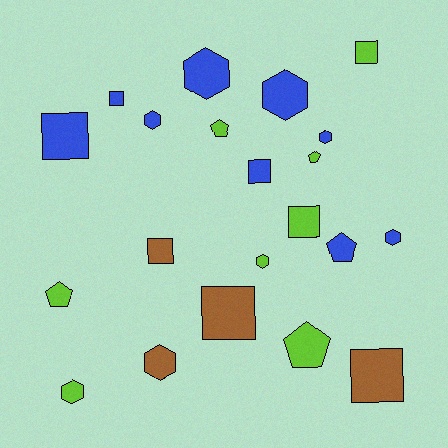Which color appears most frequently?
Blue, with 9 objects.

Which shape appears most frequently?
Square, with 8 objects.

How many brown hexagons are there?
There is 1 brown hexagon.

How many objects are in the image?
There are 21 objects.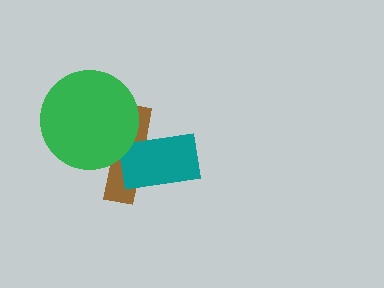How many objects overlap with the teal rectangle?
1 object overlaps with the teal rectangle.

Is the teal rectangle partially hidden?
No, no other shape covers it.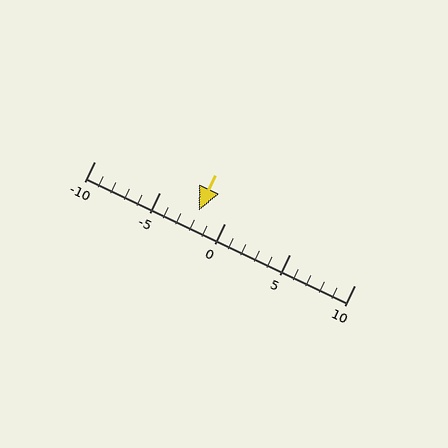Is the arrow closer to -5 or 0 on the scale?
The arrow is closer to 0.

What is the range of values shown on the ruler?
The ruler shows values from -10 to 10.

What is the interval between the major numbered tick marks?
The major tick marks are spaced 5 units apart.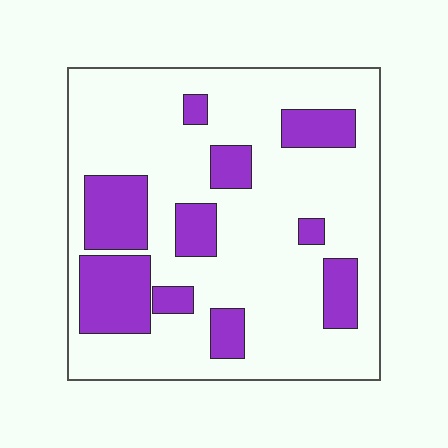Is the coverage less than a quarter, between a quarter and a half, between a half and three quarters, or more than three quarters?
Less than a quarter.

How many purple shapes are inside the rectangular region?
10.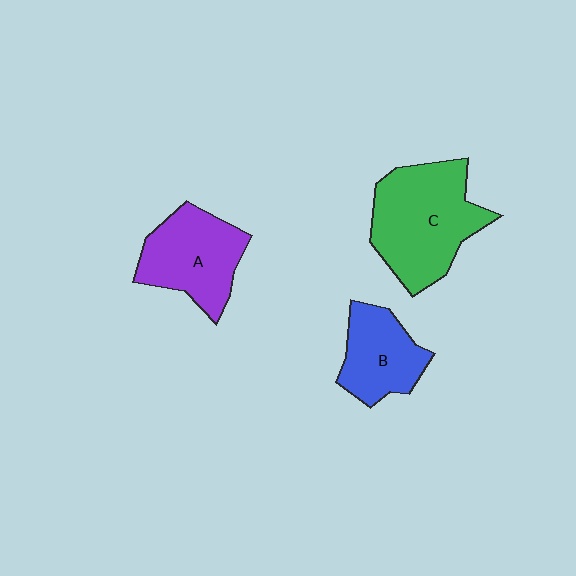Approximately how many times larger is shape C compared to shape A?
Approximately 1.3 times.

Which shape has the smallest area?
Shape B (blue).